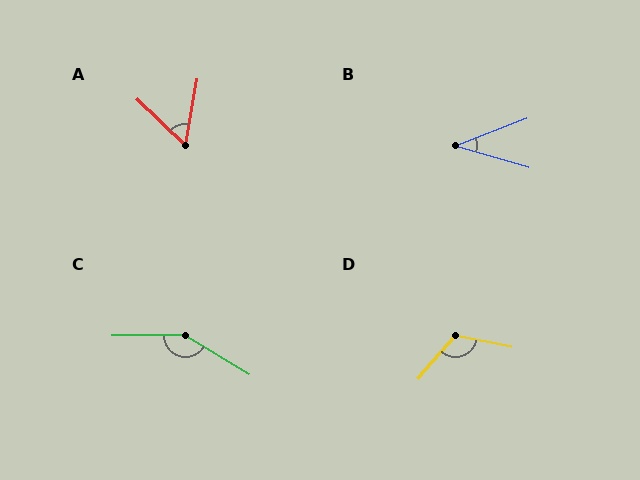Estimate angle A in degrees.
Approximately 56 degrees.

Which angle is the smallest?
B, at approximately 37 degrees.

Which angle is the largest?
C, at approximately 149 degrees.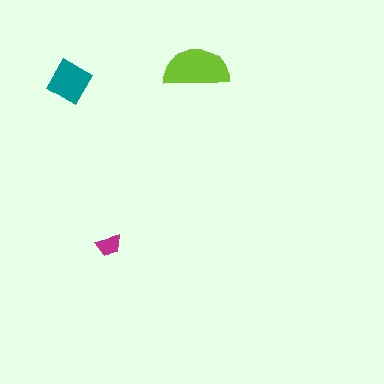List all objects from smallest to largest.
The magenta trapezoid, the teal diamond, the lime semicircle.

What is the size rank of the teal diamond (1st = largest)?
2nd.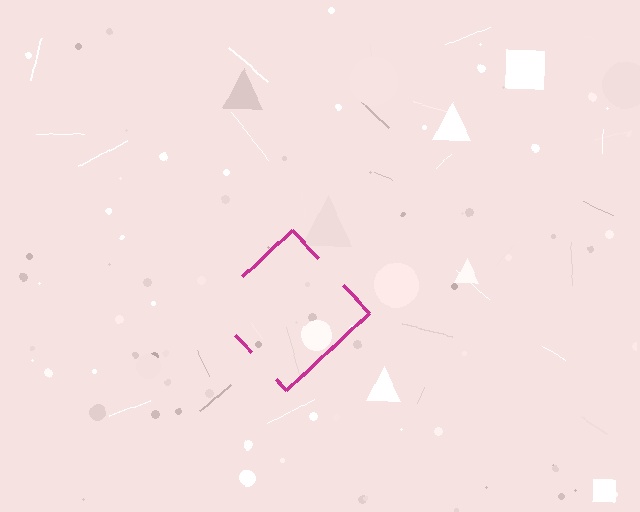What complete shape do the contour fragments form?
The contour fragments form a diamond.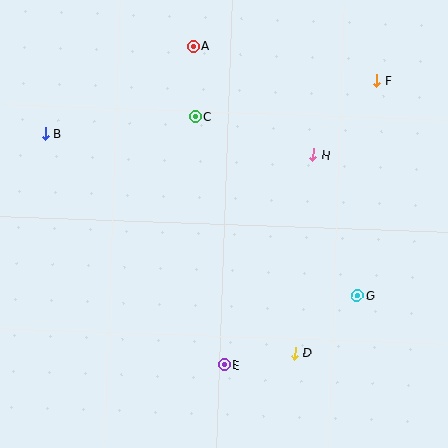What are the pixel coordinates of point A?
Point A is at (193, 46).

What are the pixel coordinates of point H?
Point H is at (313, 155).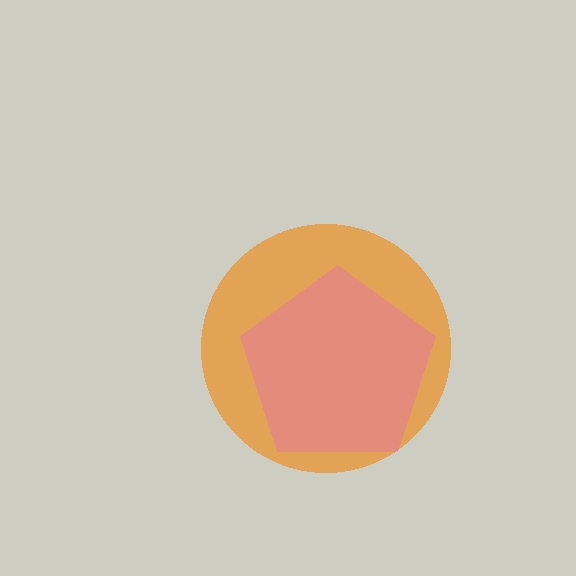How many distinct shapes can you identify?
There are 2 distinct shapes: an orange circle, a pink pentagon.